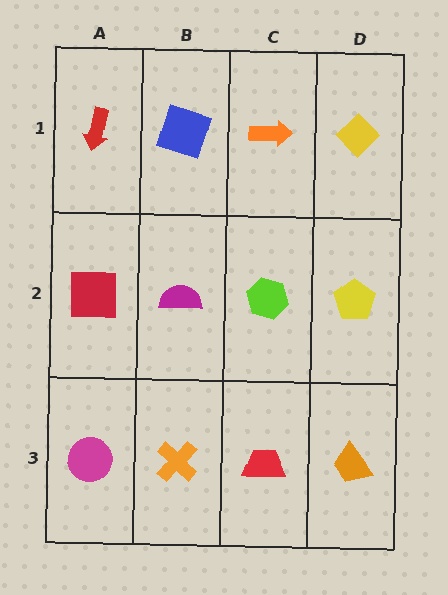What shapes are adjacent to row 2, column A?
A red arrow (row 1, column A), a magenta circle (row 3, column A), a magenta semicircle (row 2, column B).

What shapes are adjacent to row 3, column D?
A yellow pentagon (row 2, column D), a red trapezoid (row 3, column C).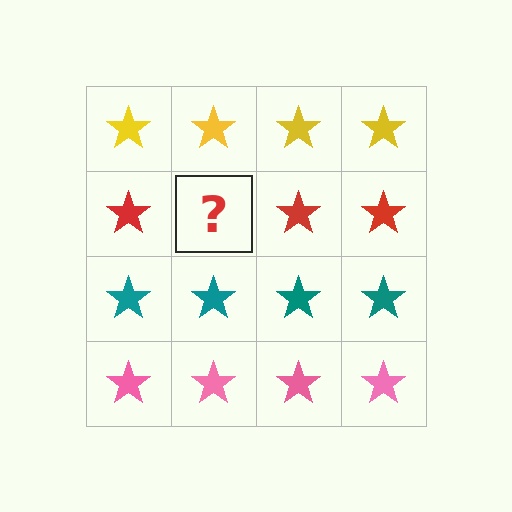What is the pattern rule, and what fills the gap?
The rule is that each row has a consistent color. The gap should be filled with a red star.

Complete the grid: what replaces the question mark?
The question mark should be replaced with a red star.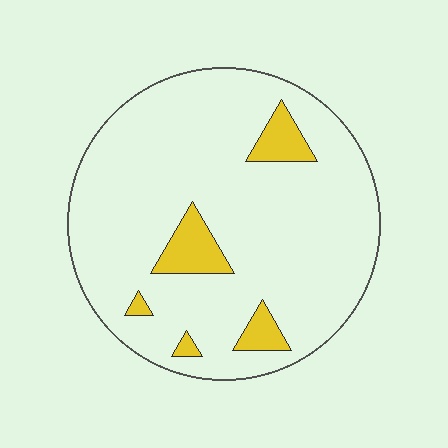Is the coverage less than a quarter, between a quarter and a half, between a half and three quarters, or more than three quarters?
Less than a quarter.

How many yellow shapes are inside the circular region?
5.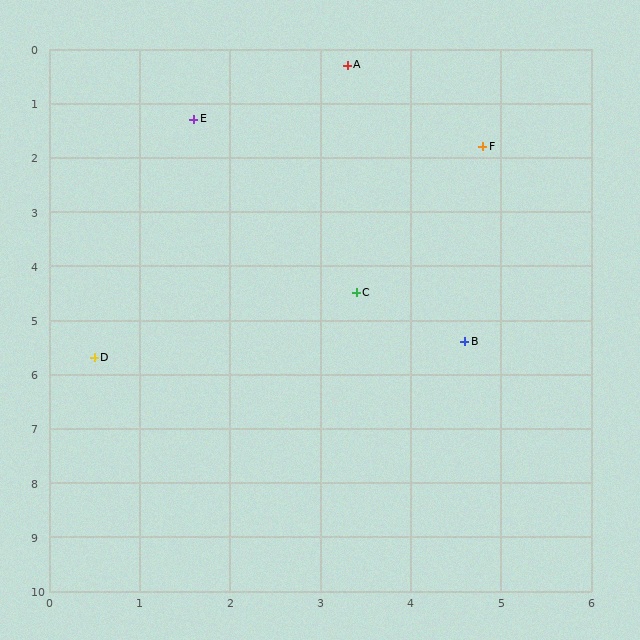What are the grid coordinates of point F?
Point F is at approximately (4.8, 1.8).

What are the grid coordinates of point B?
Point B is at approximately (4.6, 5.4).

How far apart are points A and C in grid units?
Points A and C are about 4.2 grid units apart.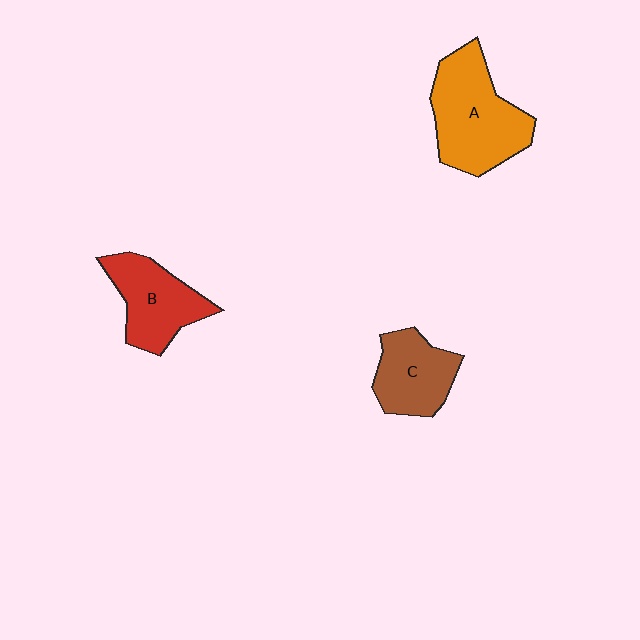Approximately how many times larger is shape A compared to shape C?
Approximately 1.5 times.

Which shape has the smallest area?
Shape C (brown).